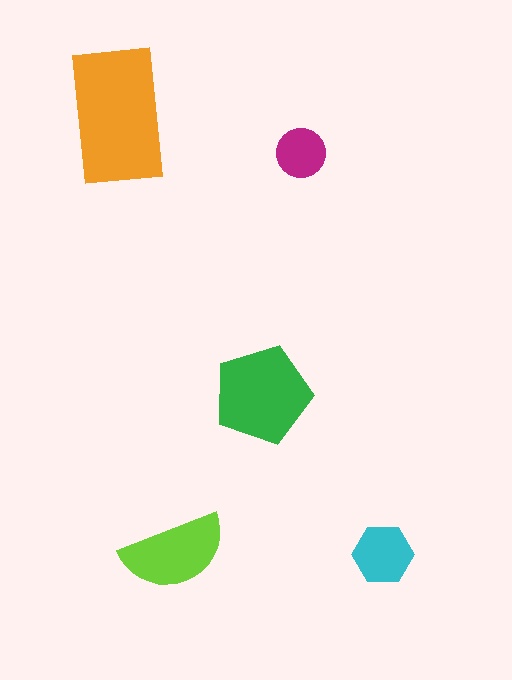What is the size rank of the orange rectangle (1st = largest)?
1st.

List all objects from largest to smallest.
The orange rectangle, the green pentagon, the lime semicircle, the cyan hexagon, the magenta circle.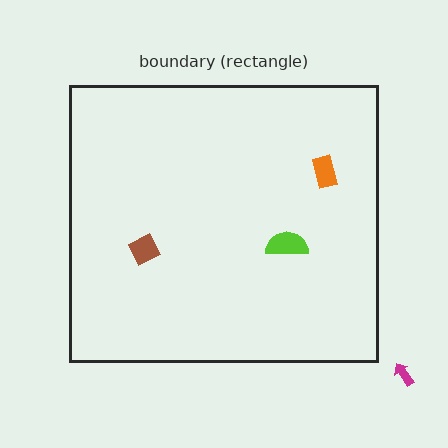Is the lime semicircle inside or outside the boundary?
Inside.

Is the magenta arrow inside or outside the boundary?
Outside.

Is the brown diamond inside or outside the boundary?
Inside.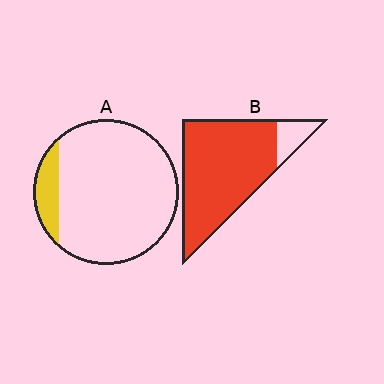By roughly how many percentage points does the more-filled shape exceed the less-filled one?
By roughly 75 percentage points (B over A).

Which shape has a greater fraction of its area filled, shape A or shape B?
Shape B.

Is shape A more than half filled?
No.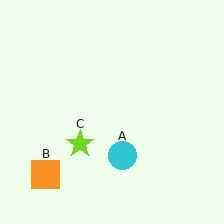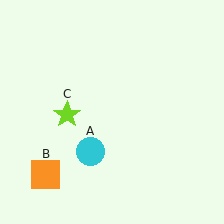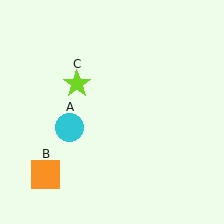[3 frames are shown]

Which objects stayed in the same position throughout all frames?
Orange square (object B) remained stationary.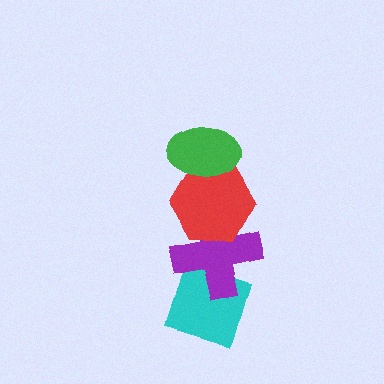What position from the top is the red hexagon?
The red hexagon is 2nd from the top.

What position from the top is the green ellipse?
The green ellipse is 1st from the top.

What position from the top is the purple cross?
The purple cross is 3rd from the top.